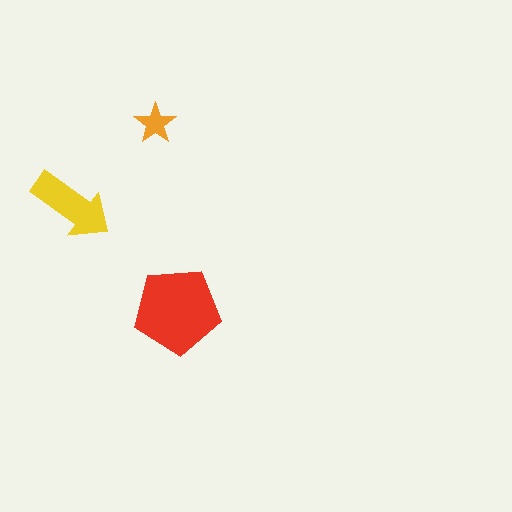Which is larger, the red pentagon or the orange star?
The red pentagon.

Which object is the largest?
The red pentagon.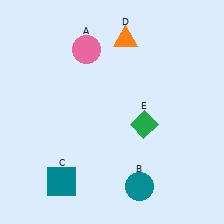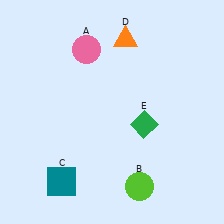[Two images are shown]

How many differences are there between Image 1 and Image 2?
There is 1 difference between the two images.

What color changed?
The circle (B) changed from teal in Image 1 to lime in Image 2.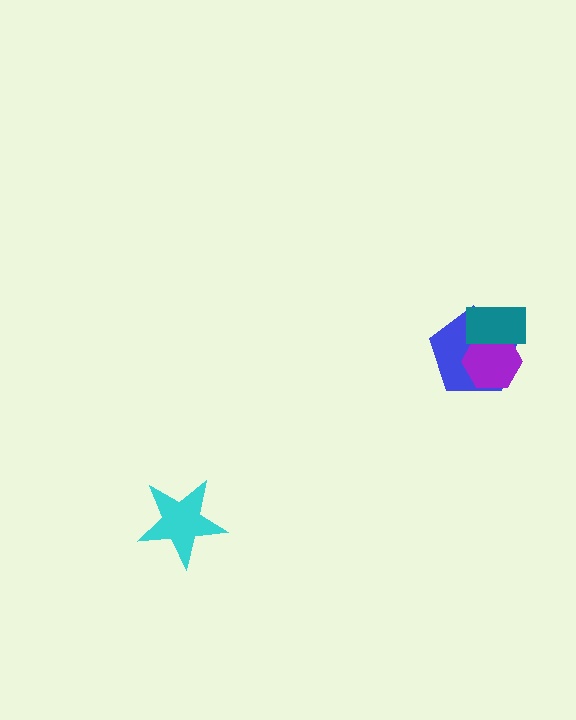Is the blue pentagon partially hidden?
Yes, it is partially covered by another shape.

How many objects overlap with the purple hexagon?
2 objects overlap with the purple hexagon.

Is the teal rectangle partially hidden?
No, no other shape covers it.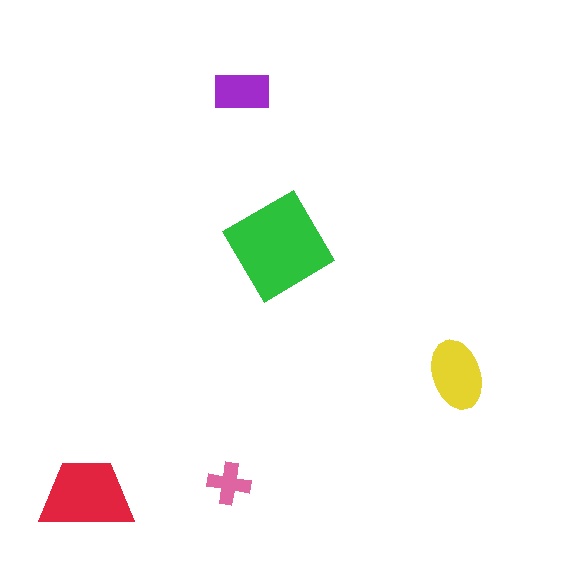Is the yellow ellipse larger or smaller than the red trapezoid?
Smaller.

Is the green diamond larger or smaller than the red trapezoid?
Larger.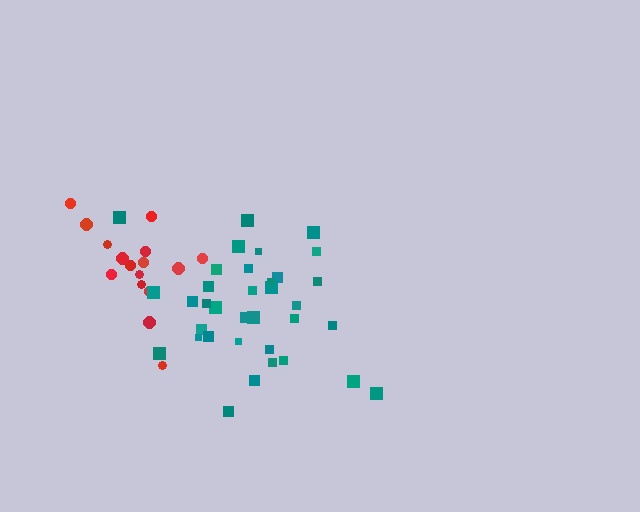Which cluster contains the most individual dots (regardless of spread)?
Teal (35).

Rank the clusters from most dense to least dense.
red, teal.